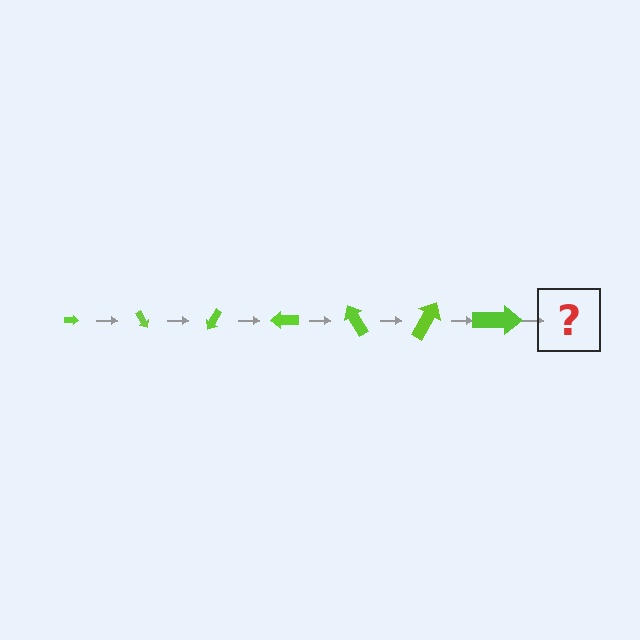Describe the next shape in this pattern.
It should be an arrow, larger than the previous one and rotated 420 degrees from the start.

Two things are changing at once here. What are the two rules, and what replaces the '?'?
The two rules are that the arrow grows larger each step and it rotates 60 degrees each step. The '?' should be an arrow, larger than the previous one and rotated 420 degrees from the start.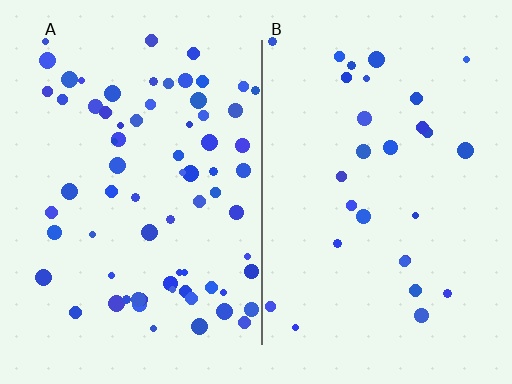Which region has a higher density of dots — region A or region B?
A (the left).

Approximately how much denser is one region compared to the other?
Approximately 2.5× — region A over region B.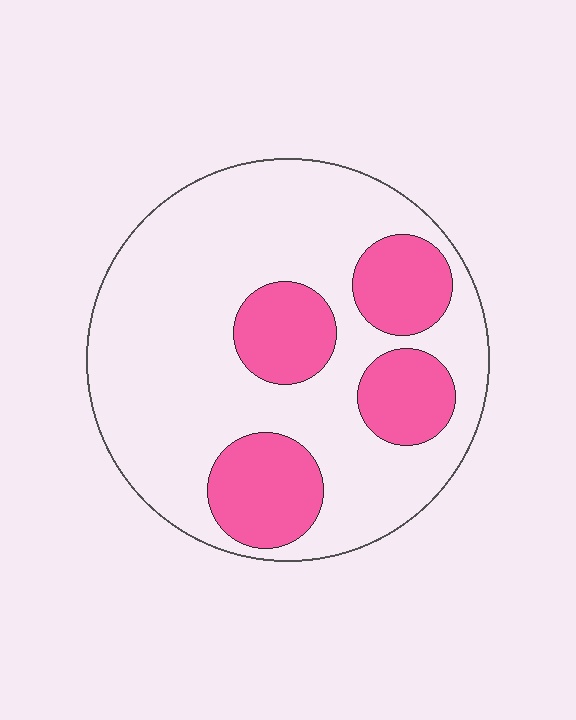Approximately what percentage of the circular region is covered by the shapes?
Approximately 25%.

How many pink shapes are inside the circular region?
4.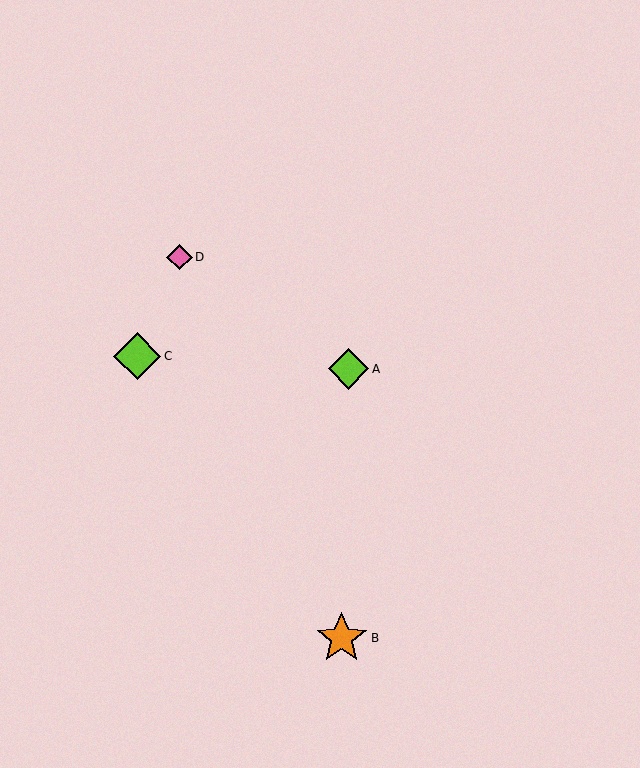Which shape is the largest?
The orange star (labeled B) is the largest.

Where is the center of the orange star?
The center of the orange star is at (342, 638).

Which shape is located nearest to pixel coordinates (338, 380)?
The lime diamond (labeled A) at (348, 369) is nearest to that location.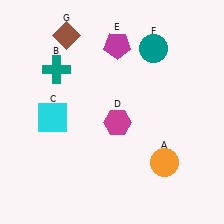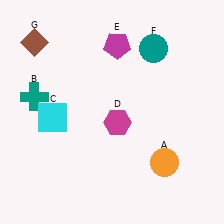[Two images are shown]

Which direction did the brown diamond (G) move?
The brown diamond (G) moved left.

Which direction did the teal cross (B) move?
The teal cross (B) moved down.